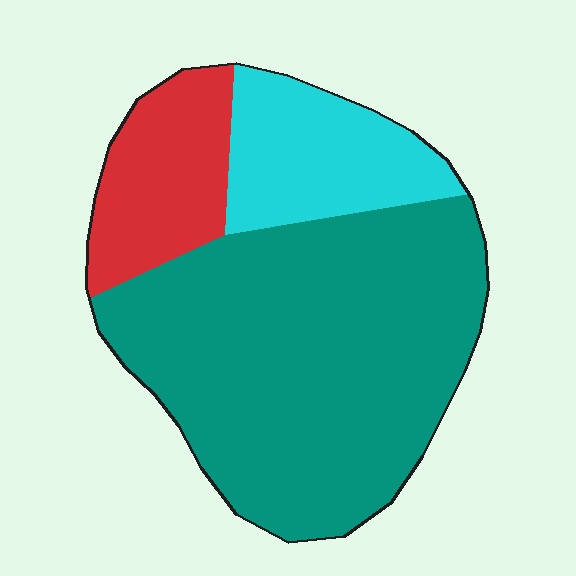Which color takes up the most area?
Teal, at roughly 65%.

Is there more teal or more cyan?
Teal.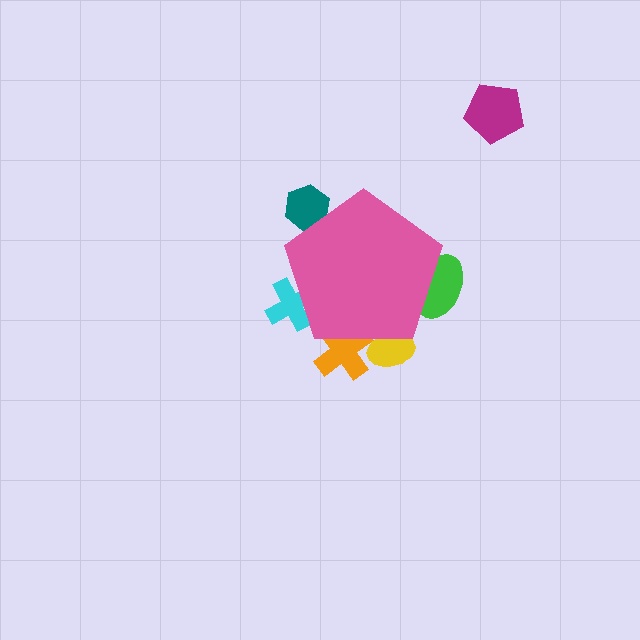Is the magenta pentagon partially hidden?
No, the magenta pentagon is fully visible.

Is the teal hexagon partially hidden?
Yes, the teal hexagon is partially hidden behind the pink pentagon.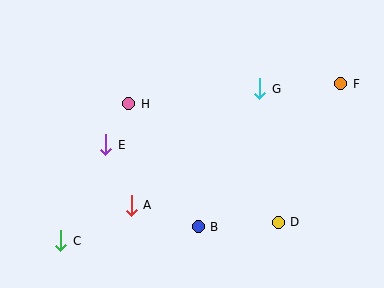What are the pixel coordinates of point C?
Point C is at (61, 241).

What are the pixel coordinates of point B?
Point B is at (198, 227).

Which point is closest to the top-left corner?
Point H is closest to the top-left corner.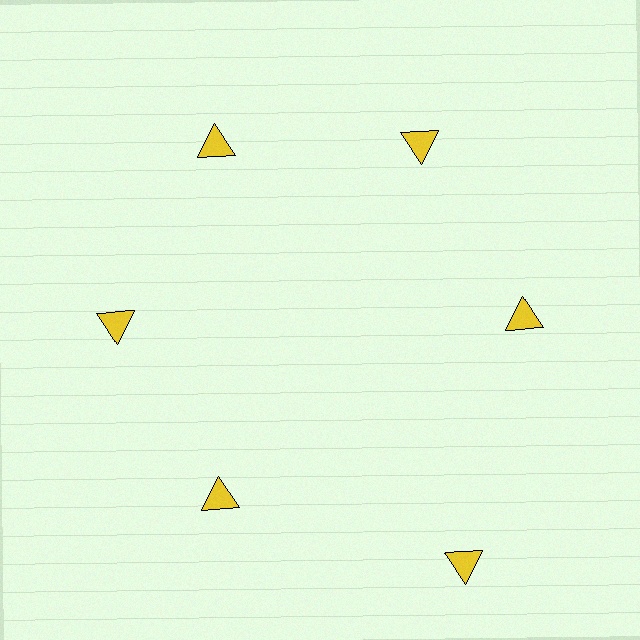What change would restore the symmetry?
The symmetry would be restored by moving it inward, back onto the ring so that all 6 triangles sit at equal angles and equal distance from the center.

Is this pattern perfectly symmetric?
No. The 6 yellow triangles are arranged in a ring, but one element near the 5 o'clock position is pushed outward from the center, breaking the 6-fold rotational symmetry.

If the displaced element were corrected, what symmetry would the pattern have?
It would have 6-fold rotational symmetry — the pattern would map onto itself every 60 degrees.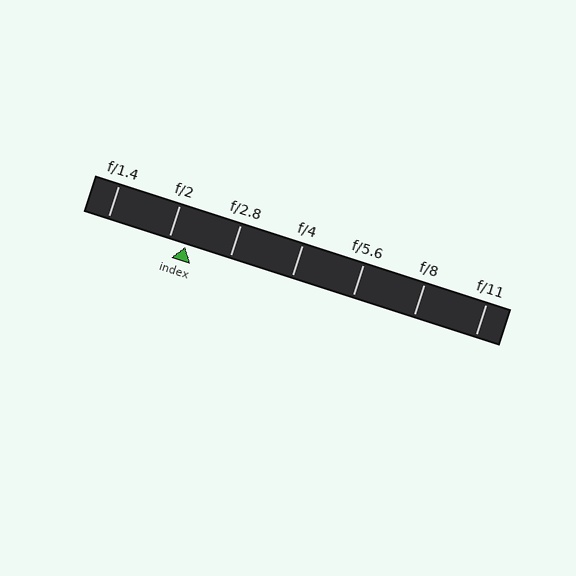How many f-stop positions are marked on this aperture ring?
There are 7 f-stop positions marked.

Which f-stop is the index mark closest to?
The index mark is closest to f/2.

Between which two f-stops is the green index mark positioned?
The index mark is between f/2 and f/2.8.